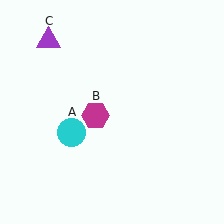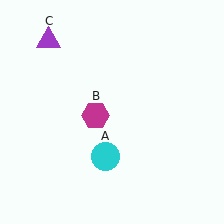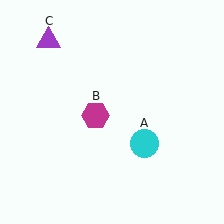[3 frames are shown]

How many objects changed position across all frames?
1 object changed position: cyan circle (object A).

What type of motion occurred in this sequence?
The cyan circle (object A) rotated counterclockwise around the center of the scene.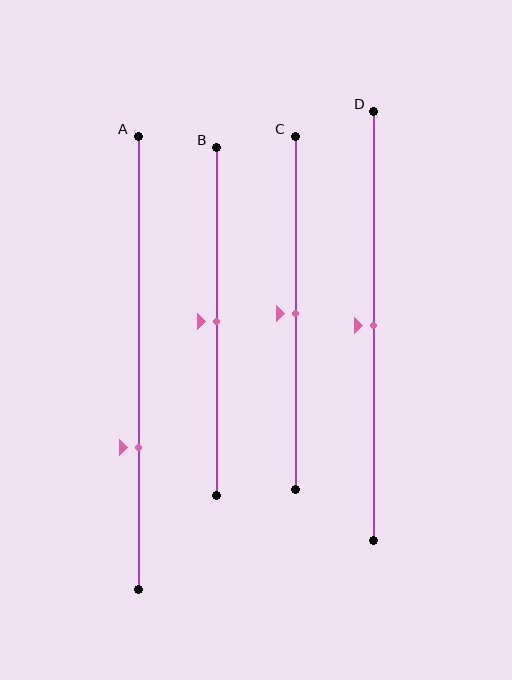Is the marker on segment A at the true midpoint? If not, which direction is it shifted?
No, the marker on segment A is shifted downward by about 19% of the segment length.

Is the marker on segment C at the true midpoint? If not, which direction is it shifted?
Yes, the marker on segment C is at the true midpoint.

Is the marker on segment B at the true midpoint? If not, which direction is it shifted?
Yes, the marker on segment B is at the true midpoint.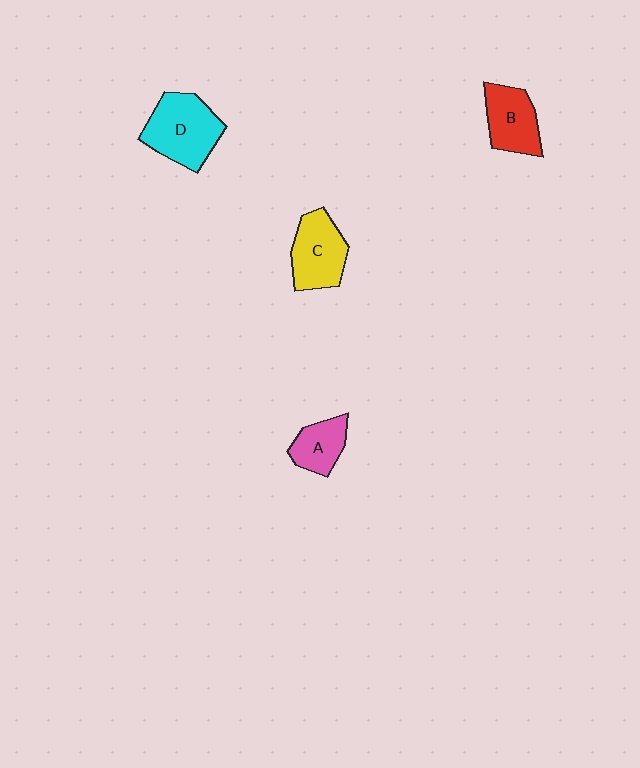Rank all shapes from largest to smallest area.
From largest to smallest: D (cyan), C (yellow), B (red), A (pink).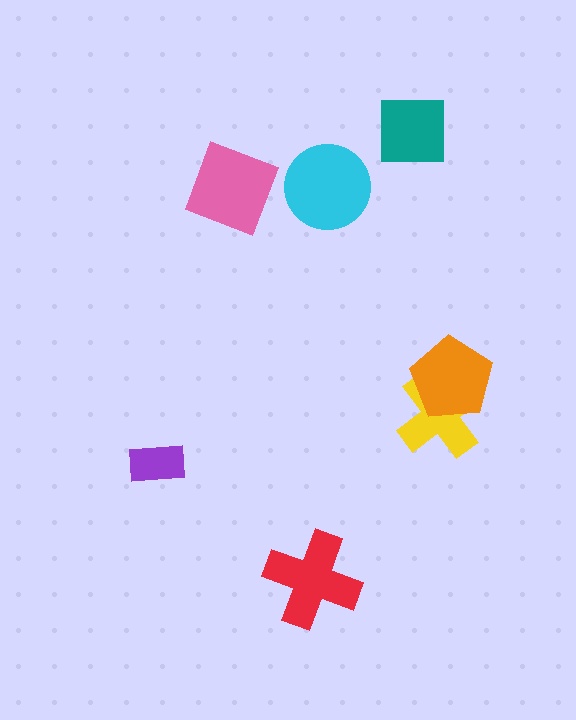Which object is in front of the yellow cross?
The orange pentagon is in front of the yellow cross.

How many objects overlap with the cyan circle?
0 objects overlap with the cyan circle.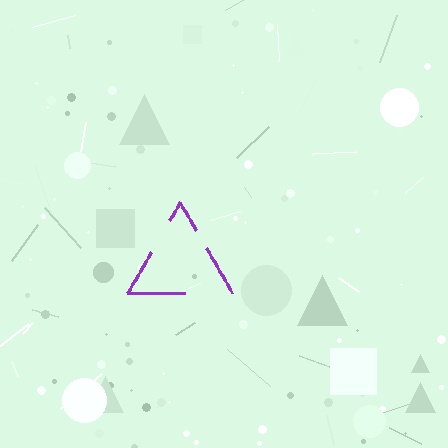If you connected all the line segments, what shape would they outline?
They would outline a triangle.